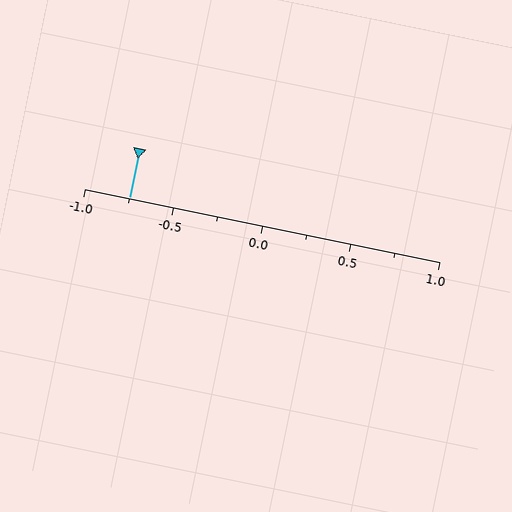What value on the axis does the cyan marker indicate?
The marker indicates approximately -0.75.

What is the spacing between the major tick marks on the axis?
The major ticks are spaced 0.5 apart.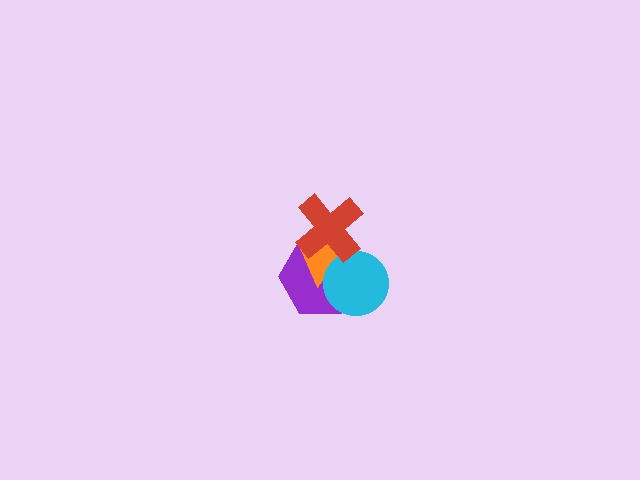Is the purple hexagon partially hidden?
Yes, it is partially covered by another shape.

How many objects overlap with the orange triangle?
3 objects overlap with the orange triangle.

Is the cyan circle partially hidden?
No, no other shape covers it.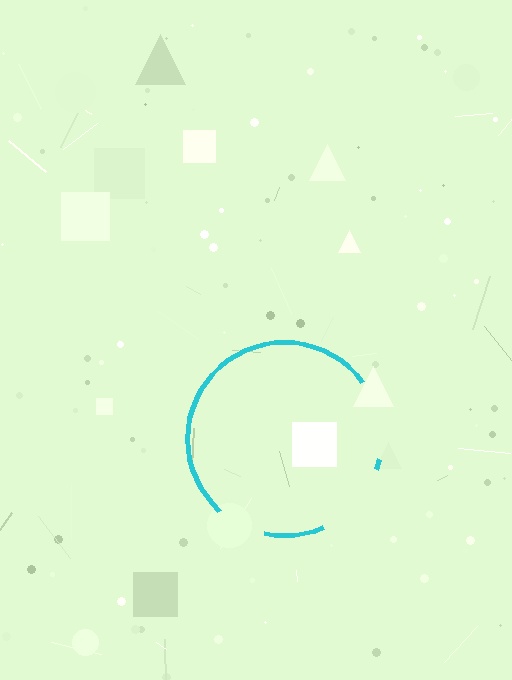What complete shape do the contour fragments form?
The contour fragments form a circle.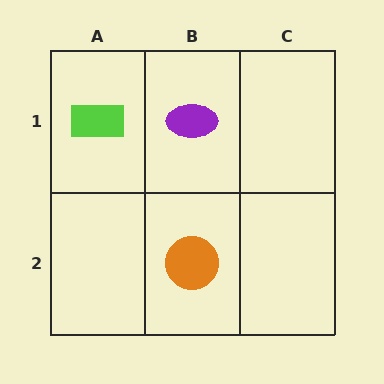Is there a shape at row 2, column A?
No, that cell is empty.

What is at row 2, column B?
An orange circle.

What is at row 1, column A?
A lime rectangle.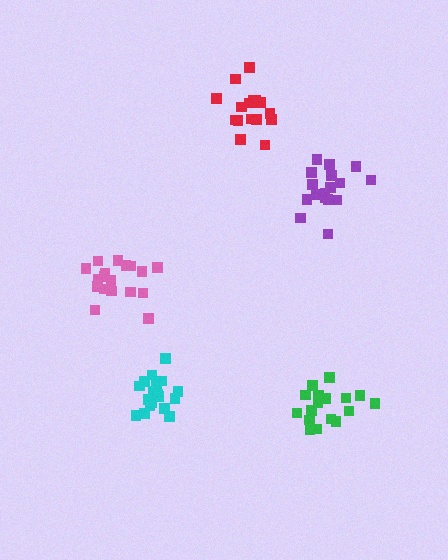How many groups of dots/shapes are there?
There are 5 groups.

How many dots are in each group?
Group 1: 17 dots, Group 2: 17 dots, Group 3: 18 dots, Group 4: 16 dots, Group 5: 19 dots (87 total).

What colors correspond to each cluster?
The clusters are colored: purple, green, pink, red, cyan.